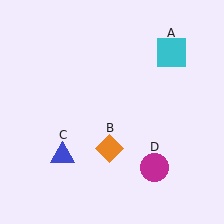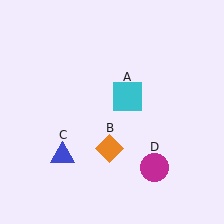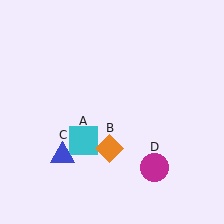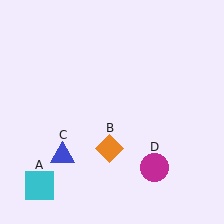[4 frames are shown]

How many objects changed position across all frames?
1 object changed position: cyan square (object A).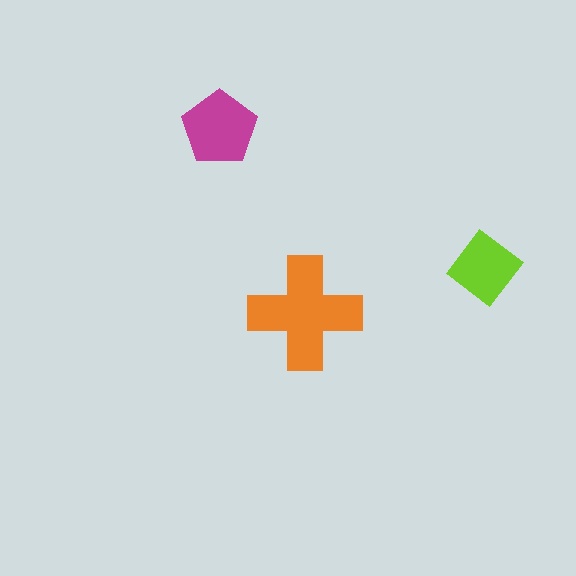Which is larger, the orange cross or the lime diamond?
The orange cross.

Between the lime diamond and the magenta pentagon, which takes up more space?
The magenta pentagon.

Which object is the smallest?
The lime diamond.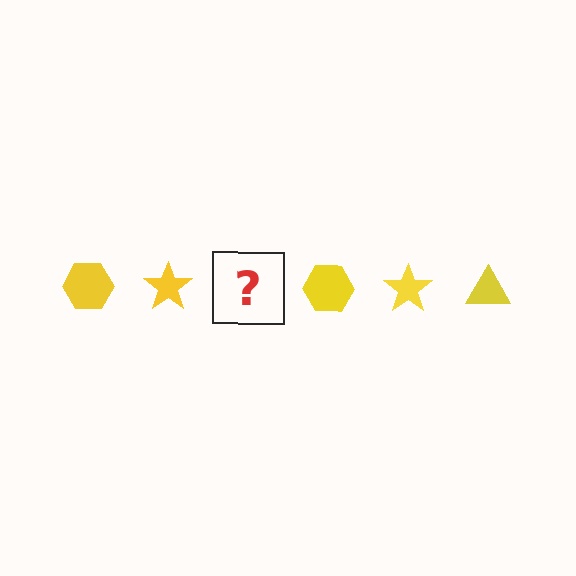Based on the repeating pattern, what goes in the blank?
The blank should be a yellow triangle.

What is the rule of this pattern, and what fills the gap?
The rule is that the pattern cycles through hexagon, star, triangle shapes in yellow. The gap should be filled with a yellow triangle.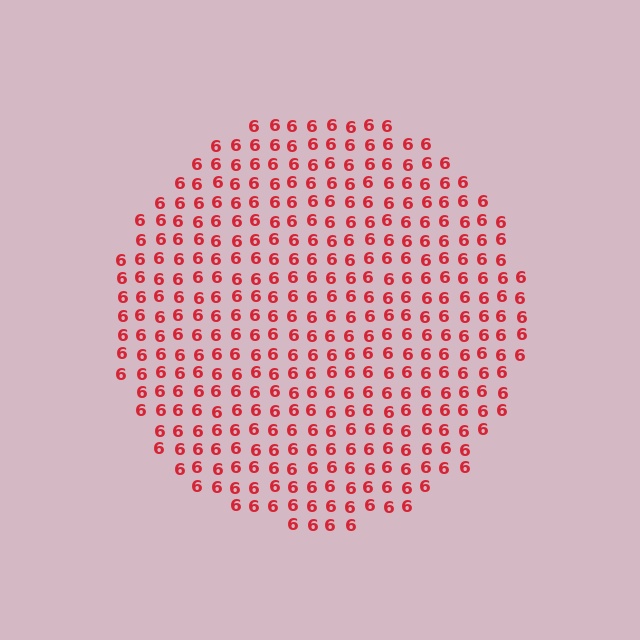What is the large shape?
The large shape is a circle.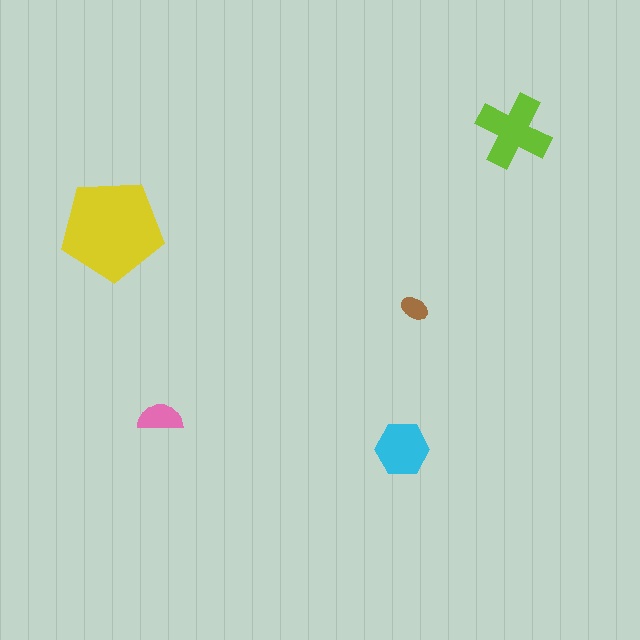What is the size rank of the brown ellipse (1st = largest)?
5th.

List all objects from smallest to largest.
The brown ellipse, the pink semicircle, the cyan hexagon, the lime cross, the yellow pentagon.